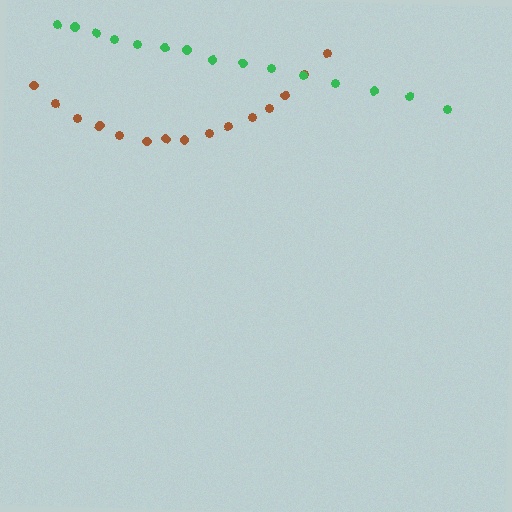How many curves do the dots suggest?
There are 2 distinct paths.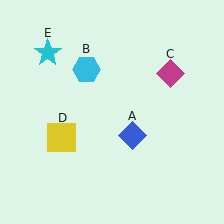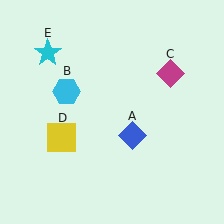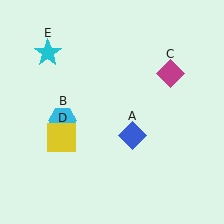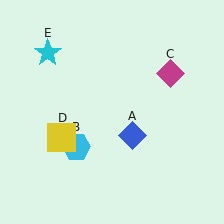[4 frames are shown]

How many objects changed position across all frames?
1 object changed position: cyan hexagon (object B).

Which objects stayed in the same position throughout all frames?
Blue diamond (object A) and magenta diamond (object C) and yellow square (object D) and cyan star (object E) remained stationary.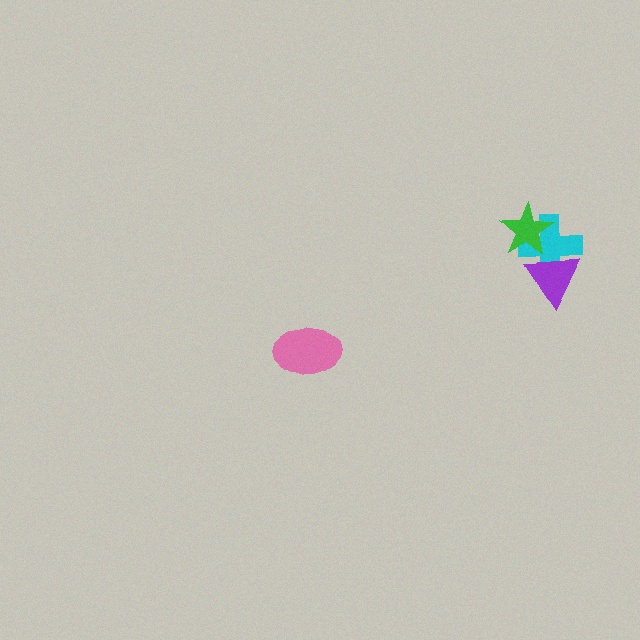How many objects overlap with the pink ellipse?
0 objects overlap with the pink ellipse.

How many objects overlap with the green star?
2 objects overlap with the green star.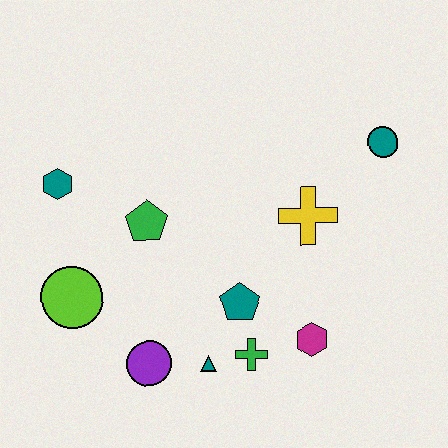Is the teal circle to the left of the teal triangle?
No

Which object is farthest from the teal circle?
The lime circle is farthest from the teal circle.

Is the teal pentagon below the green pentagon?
Yes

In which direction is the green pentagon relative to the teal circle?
The green pentagon is to the left of the teal circle.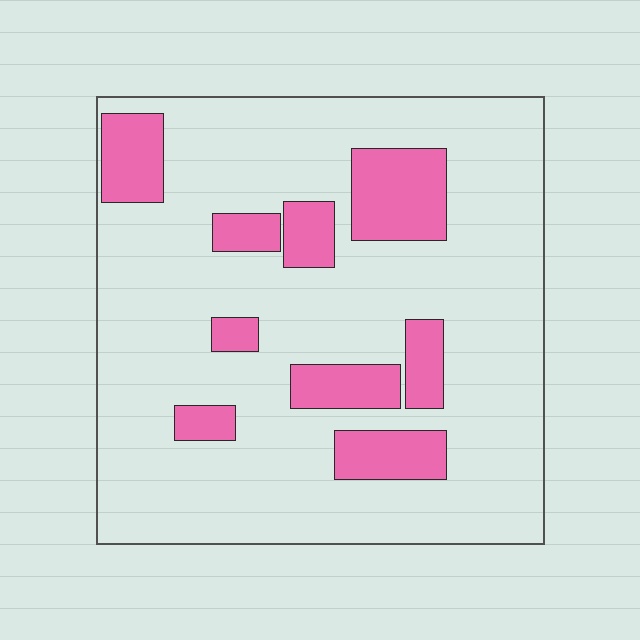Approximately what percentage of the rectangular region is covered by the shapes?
Approximately 20%.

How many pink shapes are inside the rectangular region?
9.